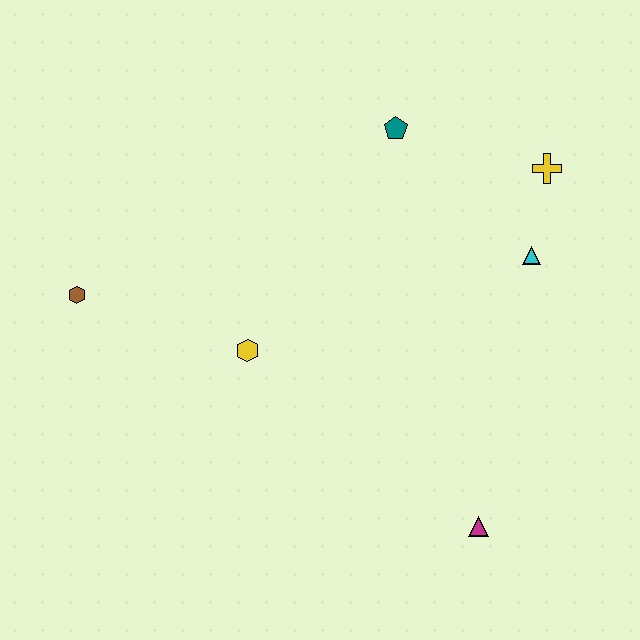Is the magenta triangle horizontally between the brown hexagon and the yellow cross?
Yes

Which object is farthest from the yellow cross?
The brown hexagon is farthest from the yellow cross.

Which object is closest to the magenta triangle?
The cyan triangle is closest to the magenta triangle.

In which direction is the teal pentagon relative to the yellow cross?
The teal pentagon is to the left of the yellow cross.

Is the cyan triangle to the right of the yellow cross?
No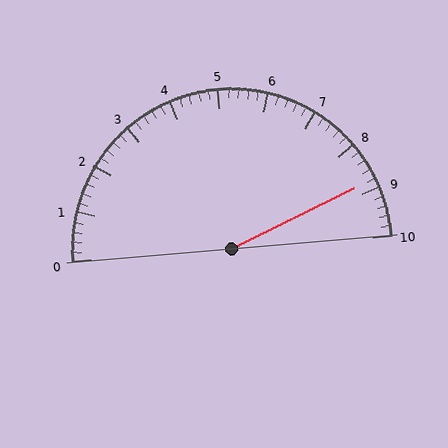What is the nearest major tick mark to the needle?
The nearest major tick mark is 9.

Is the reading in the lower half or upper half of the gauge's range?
The reading is in the upper half of the range (0 to 10).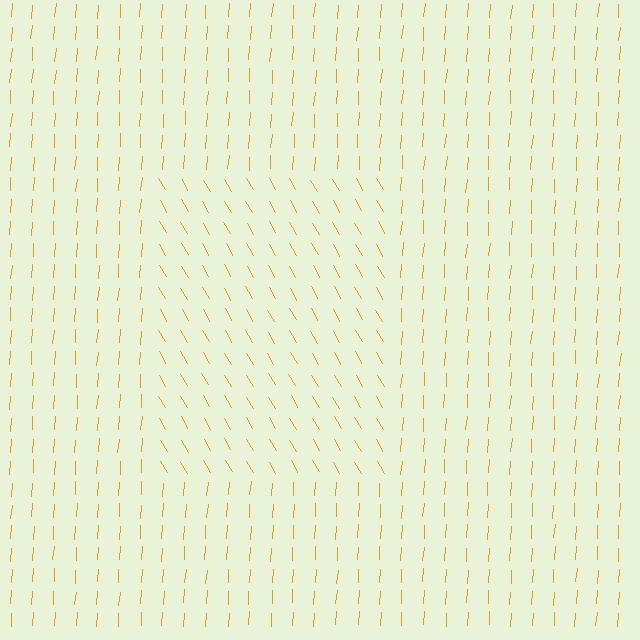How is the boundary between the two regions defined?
The boundary is defined purely by a change in line orientation (approximately 34 degrees difference). All lines are the same color and thickness.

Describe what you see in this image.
The image is filled with small orange line segments. A rectangle region in the image has lines oriented differently from the surrounding lines, creating a visible texture boundary.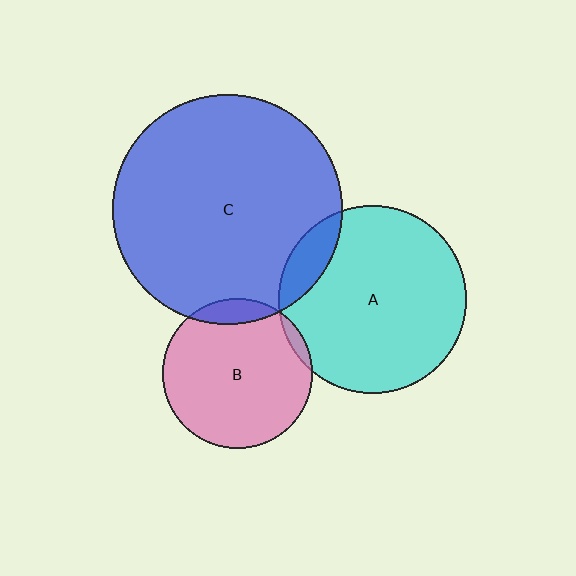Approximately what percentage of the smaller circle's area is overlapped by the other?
Approximately 10%.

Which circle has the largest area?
Circle C (blue).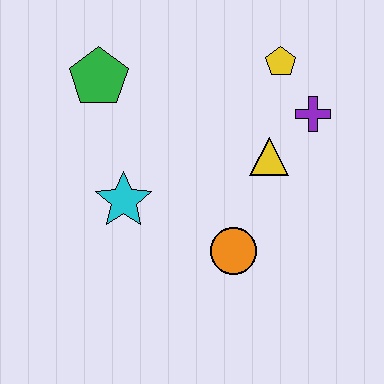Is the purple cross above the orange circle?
Yes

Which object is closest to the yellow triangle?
The purple cross is closest to the yellow triangle.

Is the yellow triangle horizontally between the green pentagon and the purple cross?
Yes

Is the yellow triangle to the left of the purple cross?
Yes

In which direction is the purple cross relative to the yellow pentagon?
The purple cross is below the yellow pentagon.